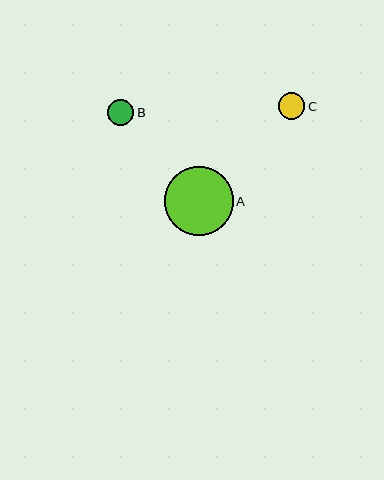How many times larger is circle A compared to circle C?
Circle A is approximately 2.6 times the size of circle C.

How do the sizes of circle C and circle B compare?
Circle C and circle B are approximately the same size.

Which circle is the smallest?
Circle B is the smallest with a size of approximately 26 pixels.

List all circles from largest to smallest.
From largest to smallest: A, C, B.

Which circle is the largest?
Circle A is the largest with a size of approximately 69 pixels.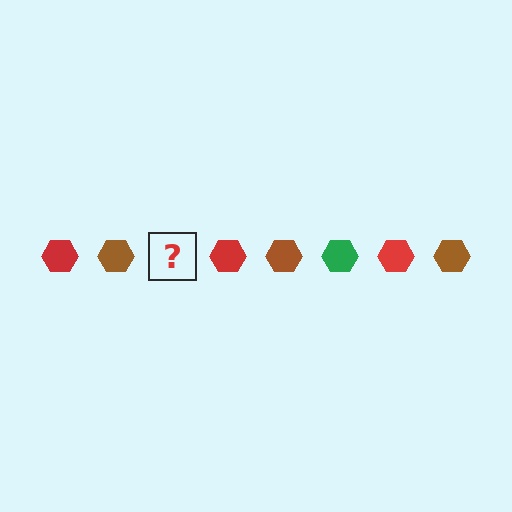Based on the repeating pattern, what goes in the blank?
The blank should be a green hexagon.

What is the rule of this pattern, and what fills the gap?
The rule is that the pattern cycles through red, brown, green hexagons. The gap should be filled with a green hexagon.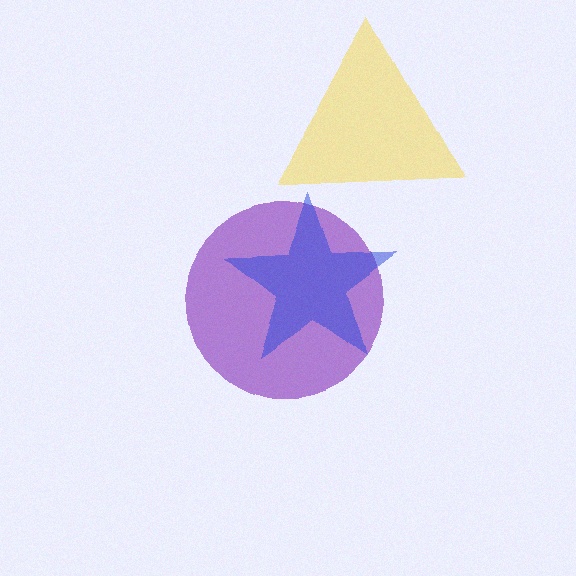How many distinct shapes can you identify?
There are 3 distinct shapes: a yellow triangle, a purple circle, a blue star.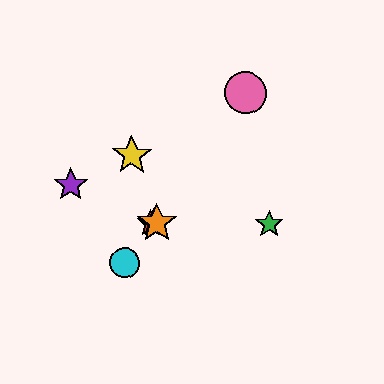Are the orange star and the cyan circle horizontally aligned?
No, the orange star is at y≈223 and the cyan circle is at y≈263.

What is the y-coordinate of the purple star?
The purple star is at y≈185.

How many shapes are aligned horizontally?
4 shapes (the red star, the blue star, the green star, the orange star) are aligned horizontally.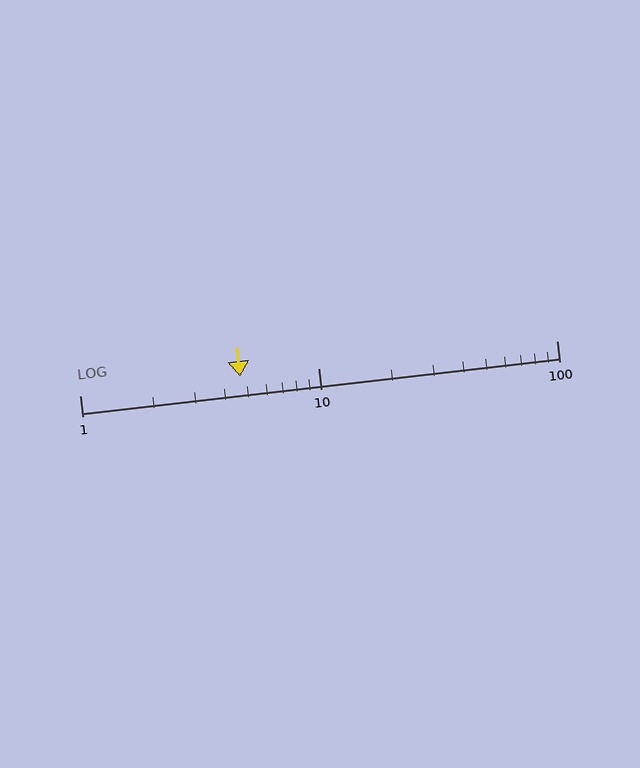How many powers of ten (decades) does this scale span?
The scale spans 2 decades, from 1 to 100.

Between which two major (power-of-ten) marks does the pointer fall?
The pointer is between 1 and 10.